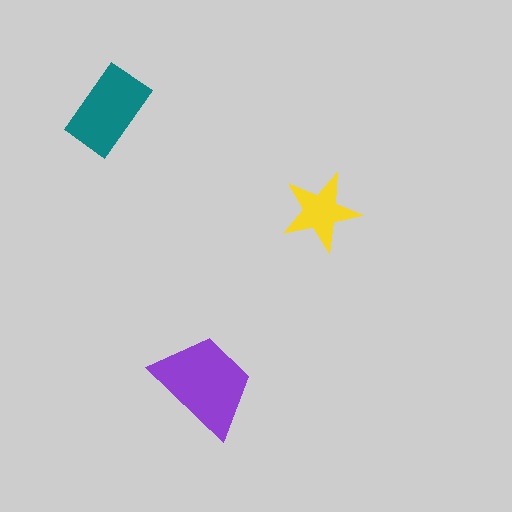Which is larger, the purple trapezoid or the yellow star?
The purple trapezoid.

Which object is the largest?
The purple trapezoid.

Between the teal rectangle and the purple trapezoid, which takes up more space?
The purple trapezoid.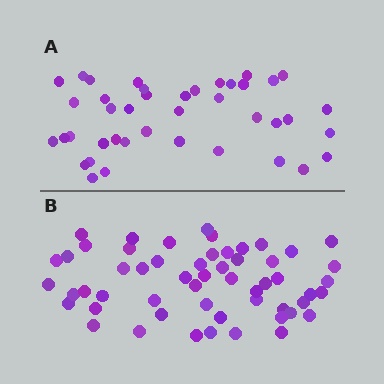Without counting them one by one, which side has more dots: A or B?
Region B (the bottom region) has more dots.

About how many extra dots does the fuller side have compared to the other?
Region B has approximately 15 more dots than region A.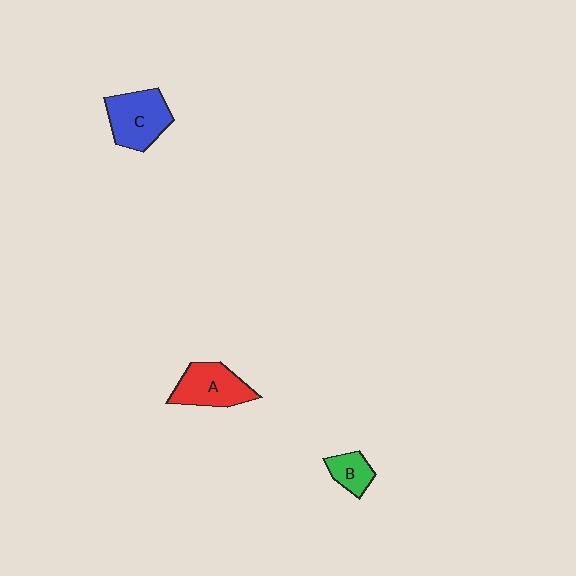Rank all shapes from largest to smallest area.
From largest to smallest: C (blue), A (red), B (green).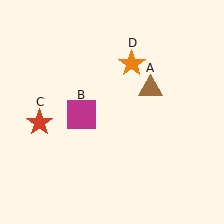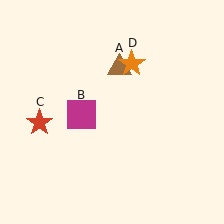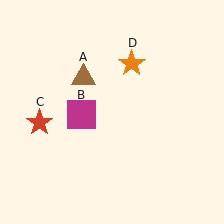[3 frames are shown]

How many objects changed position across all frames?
1 object changed position: brown triangle (object A).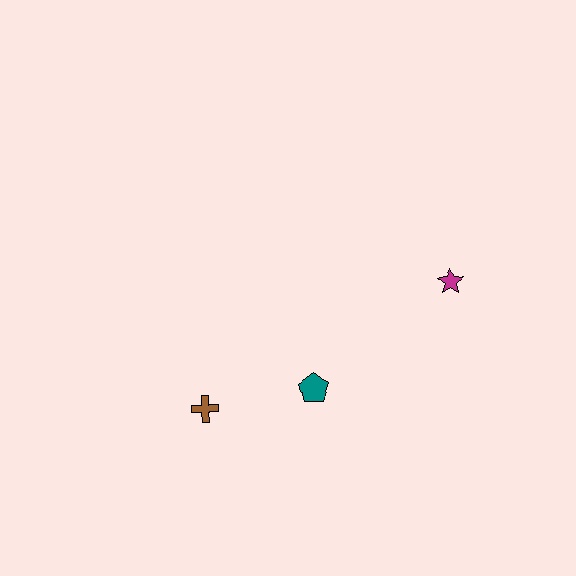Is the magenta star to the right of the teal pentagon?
Yes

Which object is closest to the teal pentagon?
The brown cross is closest to the teal pentagon.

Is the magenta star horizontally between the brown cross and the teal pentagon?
No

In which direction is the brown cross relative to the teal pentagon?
The brown cross is to the left of the teal pentagon.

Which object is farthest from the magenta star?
The brown cross is farthest from the magenta star.